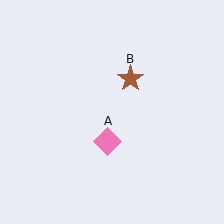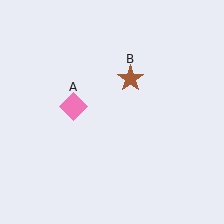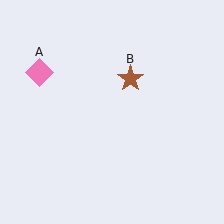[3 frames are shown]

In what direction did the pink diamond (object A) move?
The pink diamond (object A) moved up and to the left.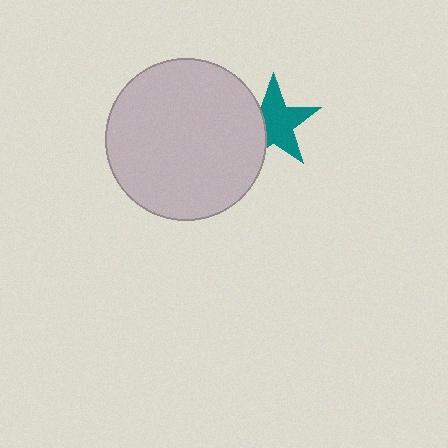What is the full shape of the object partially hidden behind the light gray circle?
The partially hidden object is a teal star.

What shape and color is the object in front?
The object in front is a light gray circle.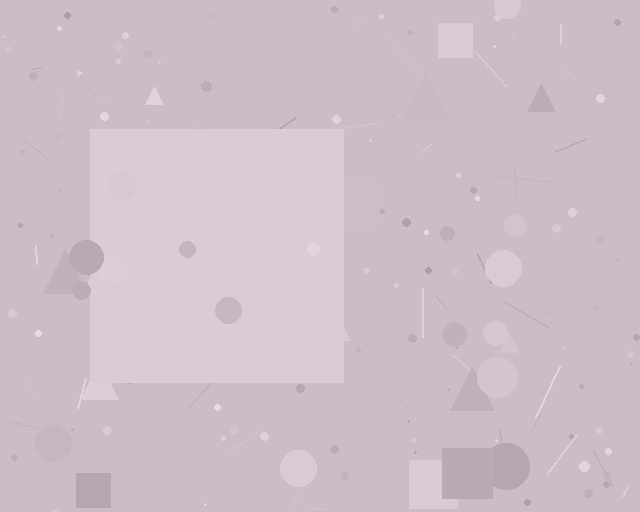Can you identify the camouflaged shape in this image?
The camouflaged shape is a square.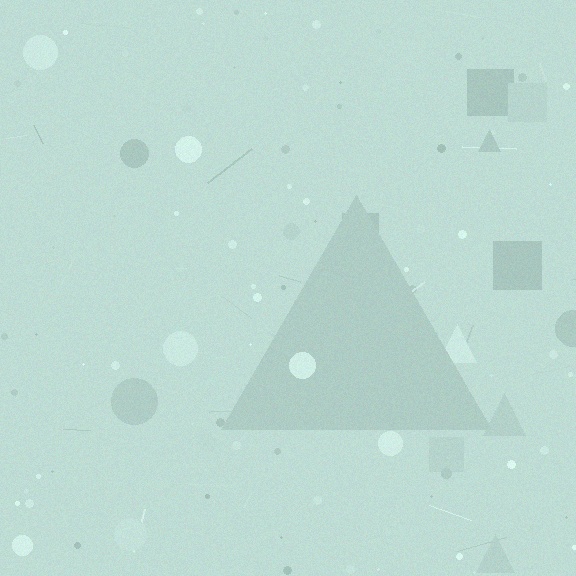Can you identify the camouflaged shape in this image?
The camouflaged shape is a triangle.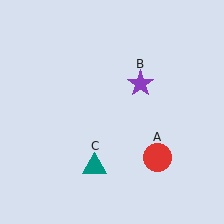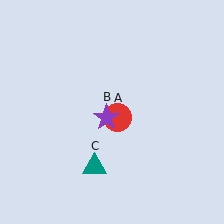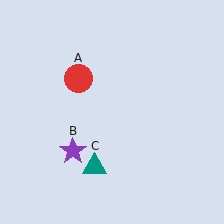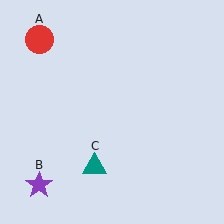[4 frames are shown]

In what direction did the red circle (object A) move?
The red circle (object A) moved up and to the left.